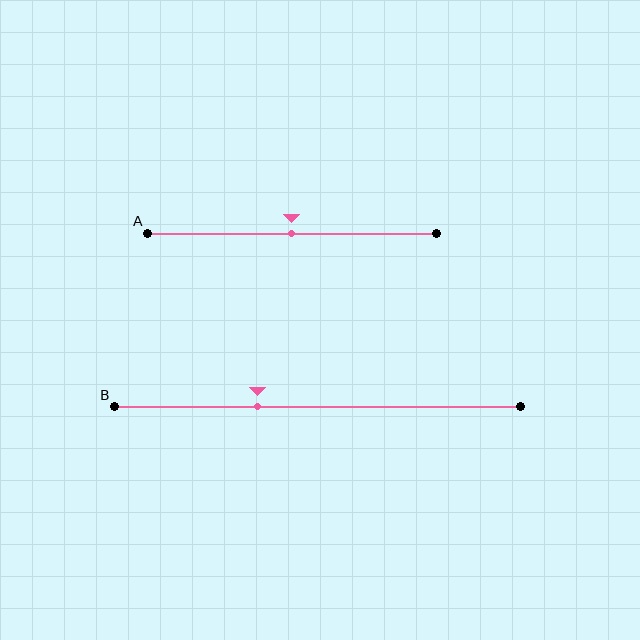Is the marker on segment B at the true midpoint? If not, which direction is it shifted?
No, the marker on segment B is shifted to the left by about 15% of the segment length.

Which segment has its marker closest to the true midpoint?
Segment A has its marker closest to the true midpoint.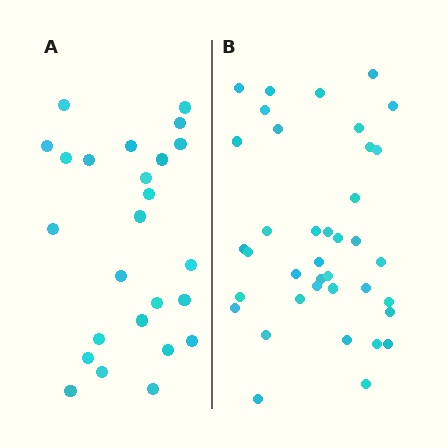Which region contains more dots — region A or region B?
Region B (the right region) has more dots.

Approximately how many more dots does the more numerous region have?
Region B has approximately 15 more dots than region A.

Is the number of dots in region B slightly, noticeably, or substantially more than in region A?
Region B has substantially more. The ratio is roughly 1.5 to 1.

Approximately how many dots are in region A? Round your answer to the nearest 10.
About 20 dots. (The exact count is 25, which rounds to 20.)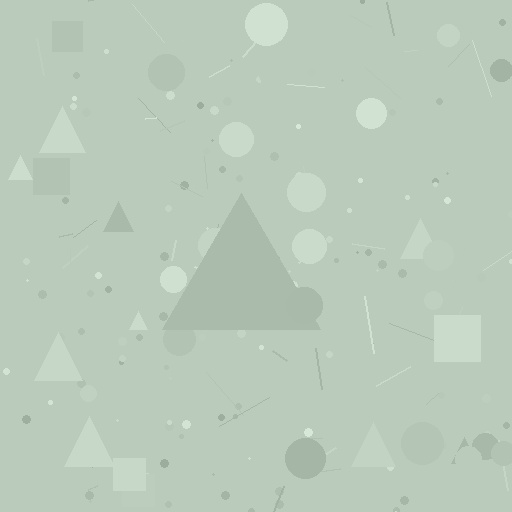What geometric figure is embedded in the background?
A triangle is embedded in the background.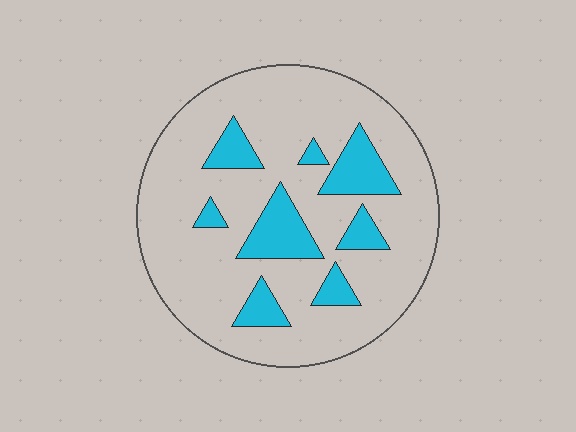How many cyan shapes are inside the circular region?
8.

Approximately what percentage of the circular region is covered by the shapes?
Approximately 20%.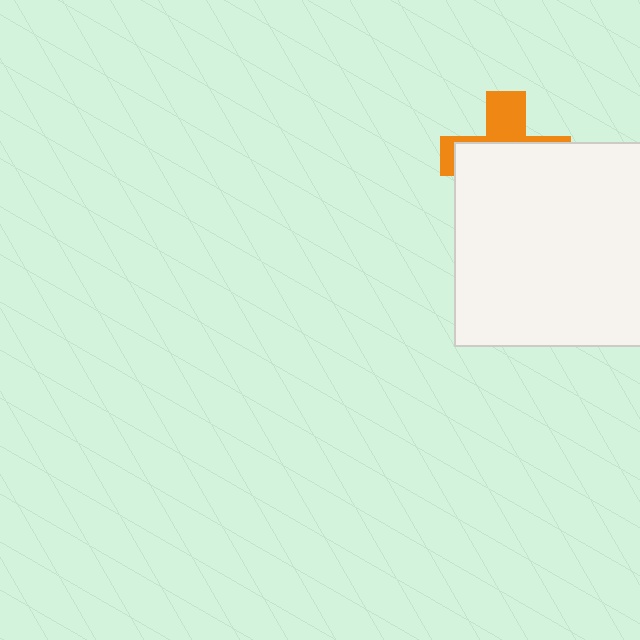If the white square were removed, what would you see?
You would see the complete orange cross.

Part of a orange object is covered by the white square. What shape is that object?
It is a cross.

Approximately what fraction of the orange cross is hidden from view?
Roughly 66% of the orange cross is hidden behind the white square.